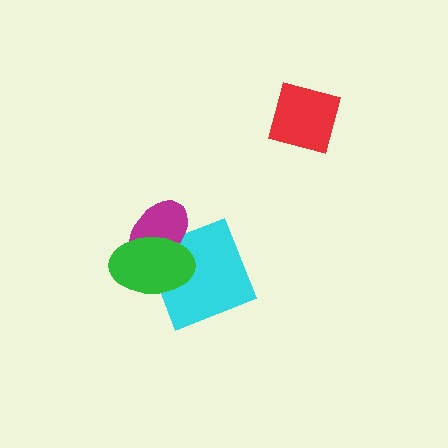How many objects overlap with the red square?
0 objects overlap with the red square.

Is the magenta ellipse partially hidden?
Yes, it is partially covered by another shape.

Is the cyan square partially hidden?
Yes, it is partially covered by another shape.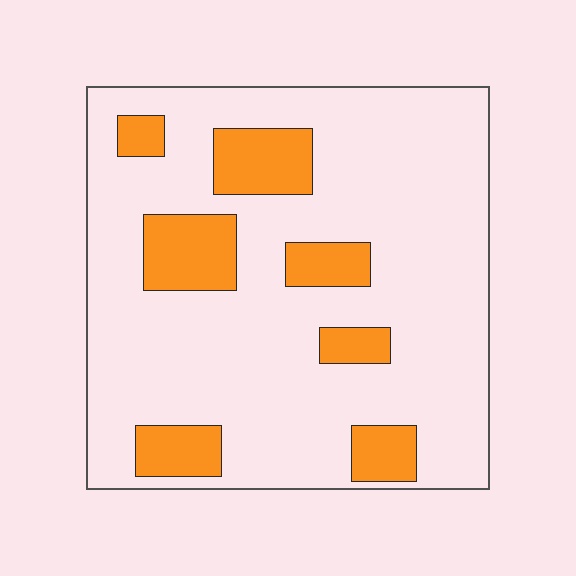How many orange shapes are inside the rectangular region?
7.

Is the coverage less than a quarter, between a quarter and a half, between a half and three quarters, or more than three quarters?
Less than a quarter.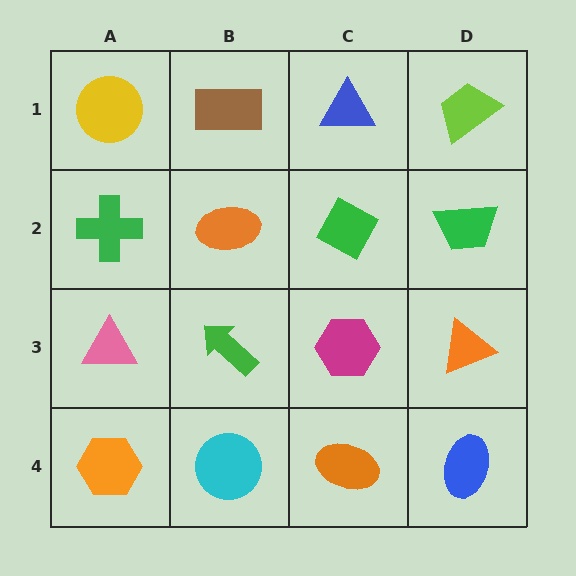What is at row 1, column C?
A blue triangle.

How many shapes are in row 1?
4 shapes.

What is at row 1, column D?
A lime trapezoid.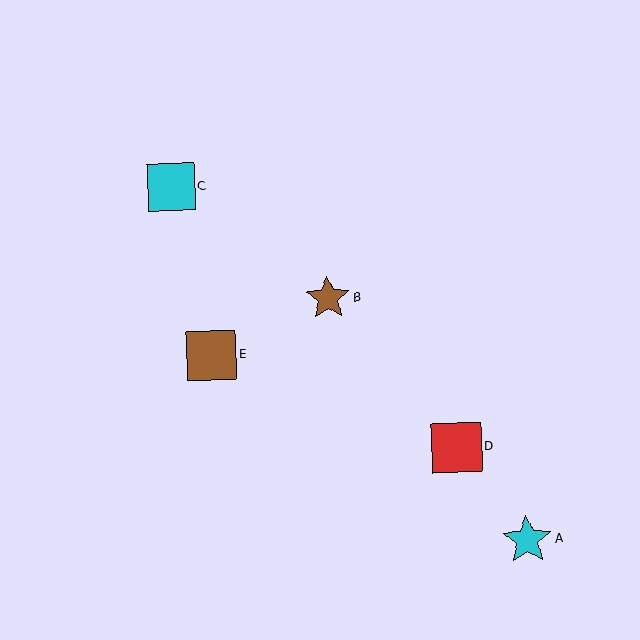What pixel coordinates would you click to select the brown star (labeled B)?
Click at (328, 298) to select the brown star B.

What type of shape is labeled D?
Shape D is a red square.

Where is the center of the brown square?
The center of the brown square is at (211, 355).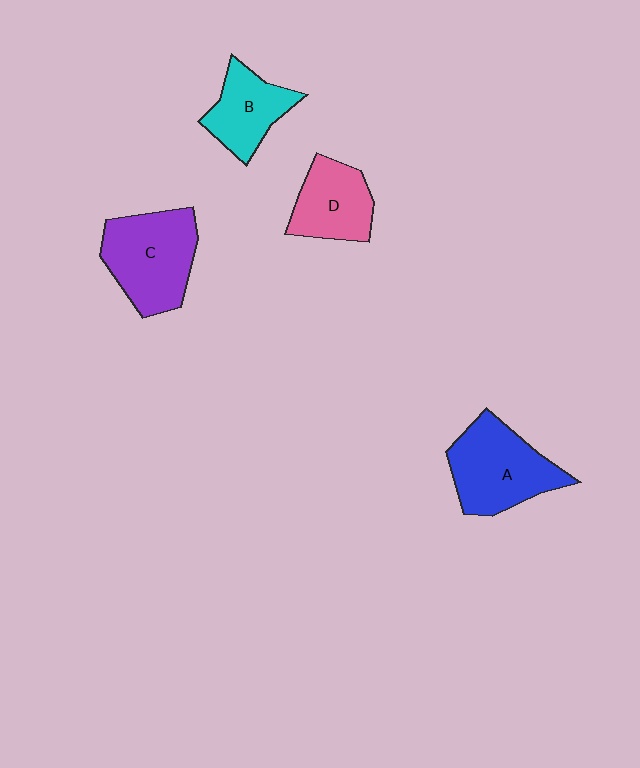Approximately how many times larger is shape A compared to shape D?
Approximately 1.4 times.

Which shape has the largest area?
Shape C (purple).